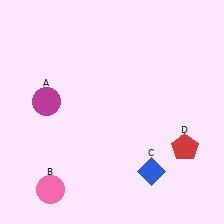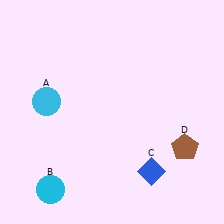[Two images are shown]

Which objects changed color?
A changed from magenta to cyan. B changed from pink to cyan. D changed from red to brown.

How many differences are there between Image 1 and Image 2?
There are 3 differences between the two images.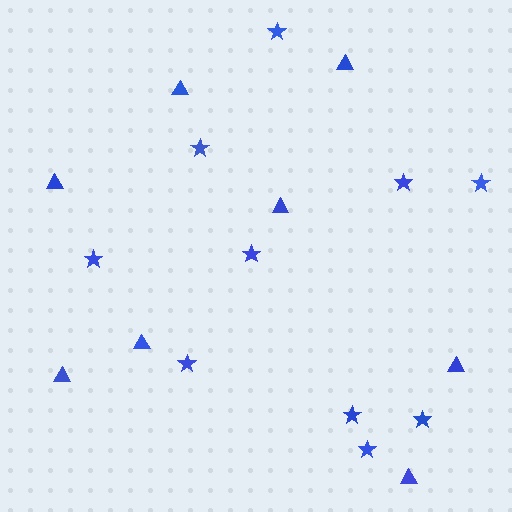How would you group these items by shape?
There are 2 groups: one group of triangles (8) and one group of stars (10).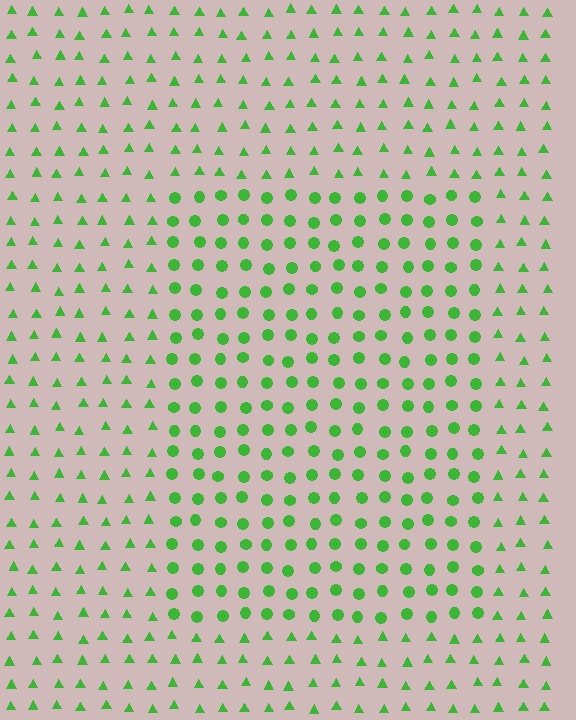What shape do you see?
I see a rectangle.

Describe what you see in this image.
The image is filled with small green elements arranged in a uniform grid. A rectangle-shaped region contains circles, while the surrounding area contains triangles. The boundary is defined purely by the change in element shape.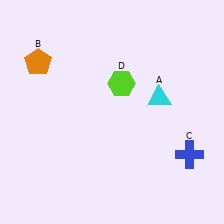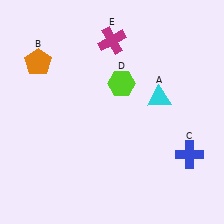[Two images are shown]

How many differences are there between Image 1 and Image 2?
There is 1 difference between the two images.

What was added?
A magenta cross (E) was added in Image 2.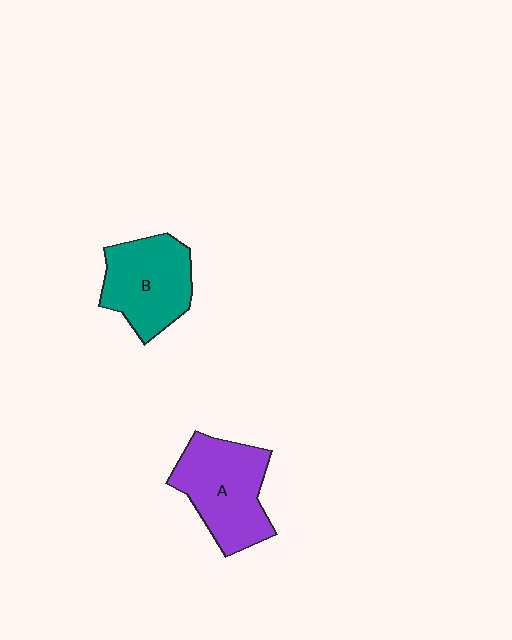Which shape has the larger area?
Shape A (purple).